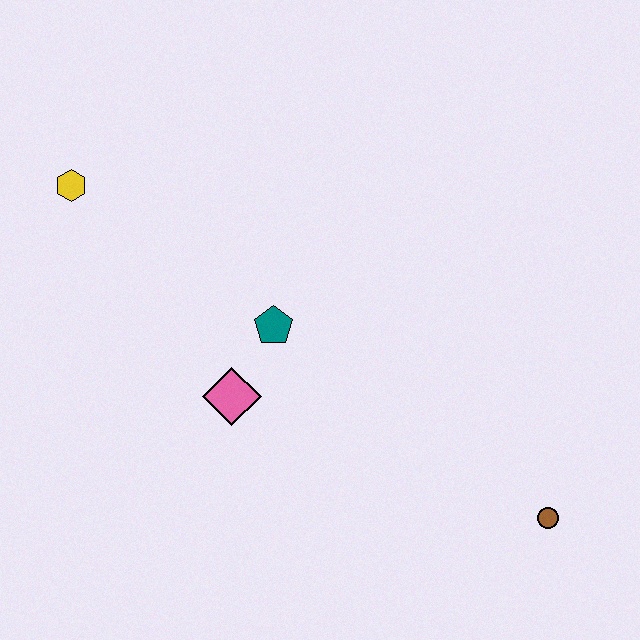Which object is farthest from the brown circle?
The yellow hexagon is farthest from the brown circle.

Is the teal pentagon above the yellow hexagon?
No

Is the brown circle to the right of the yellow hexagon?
Yes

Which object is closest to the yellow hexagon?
The teal pentagon is closest to the yellow hexagon.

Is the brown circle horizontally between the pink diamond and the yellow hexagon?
No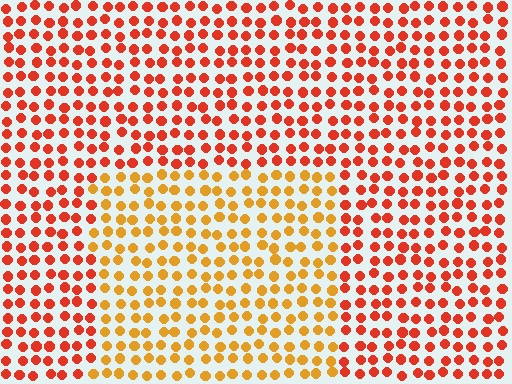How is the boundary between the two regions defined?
The boundary is defined purely by a slight shift in hue (about 33 degrees). Spacing, size, and orientation are identical on both sides.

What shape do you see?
I see a rectangle.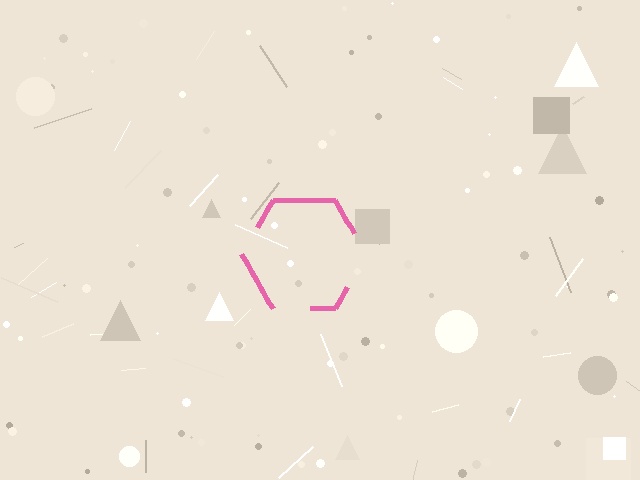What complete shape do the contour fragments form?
The contour fragments form a hexagon.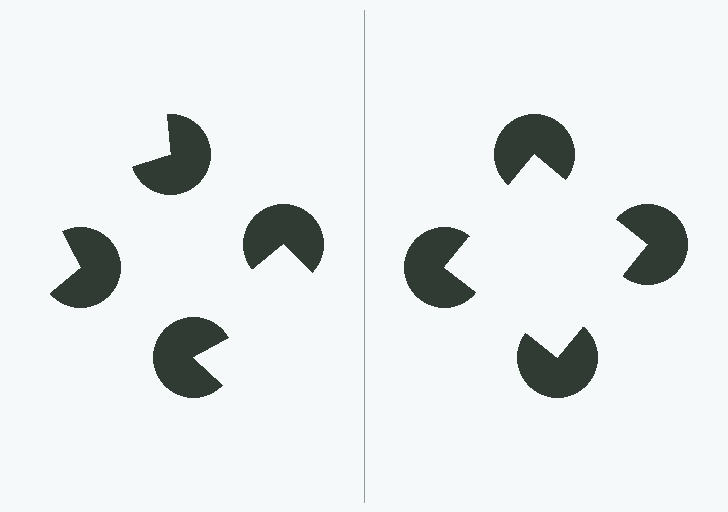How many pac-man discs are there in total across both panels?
8 — 4 on each side.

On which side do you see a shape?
An illusory square appears on the right side. On the left side the wedge cuts are rotated, so no coherent shape forms.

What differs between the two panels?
The pac-man discs are positioned identically on both sides; only the wedge orientations differ. On the right they align to a square; on the left they are misaligned.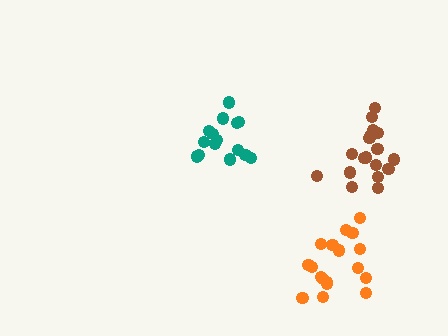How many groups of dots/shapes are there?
There are 3 groups.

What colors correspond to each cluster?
The clusters are colored: teal, orange, brown.